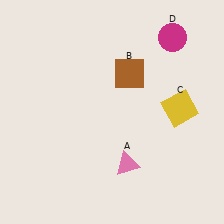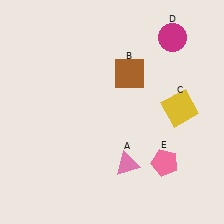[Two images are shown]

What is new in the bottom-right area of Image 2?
A pink pentagon (E) was added in the bottom-right area of Image 2.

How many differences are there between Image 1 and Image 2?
There is 1 difference between the two images.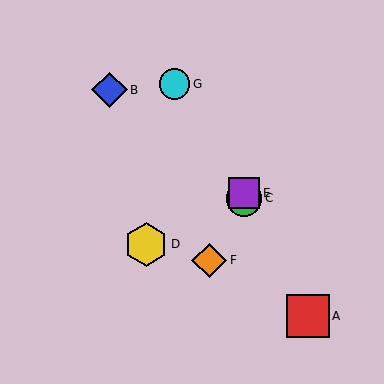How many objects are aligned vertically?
2 objects (C, E) are aligned vertically.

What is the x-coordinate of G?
Object G is at x≈174.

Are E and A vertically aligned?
No, E is at x≈244 and A is at x≈308.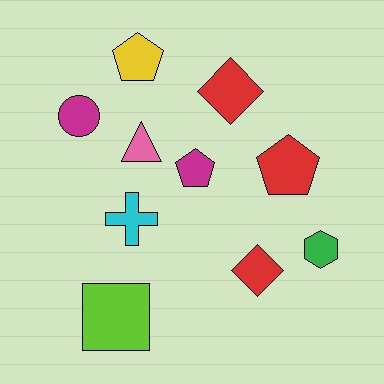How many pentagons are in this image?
There are 3 pentagons.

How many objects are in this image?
There are 10 objects.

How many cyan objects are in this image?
There is 1 cyan object.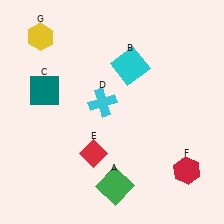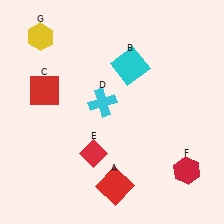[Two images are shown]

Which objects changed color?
A changed from green to red. C changed from teal to red.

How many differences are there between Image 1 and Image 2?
There are 2 differences between the two images.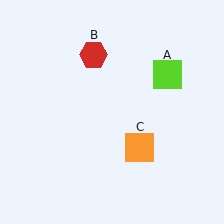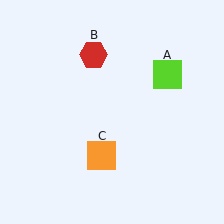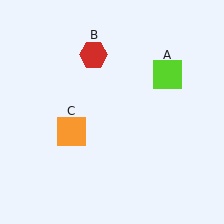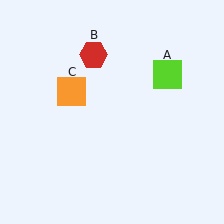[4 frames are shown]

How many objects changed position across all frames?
1 object changed position: orange square (object C).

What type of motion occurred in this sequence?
The orange square (object C) rotated clockwise around the center of the scene.